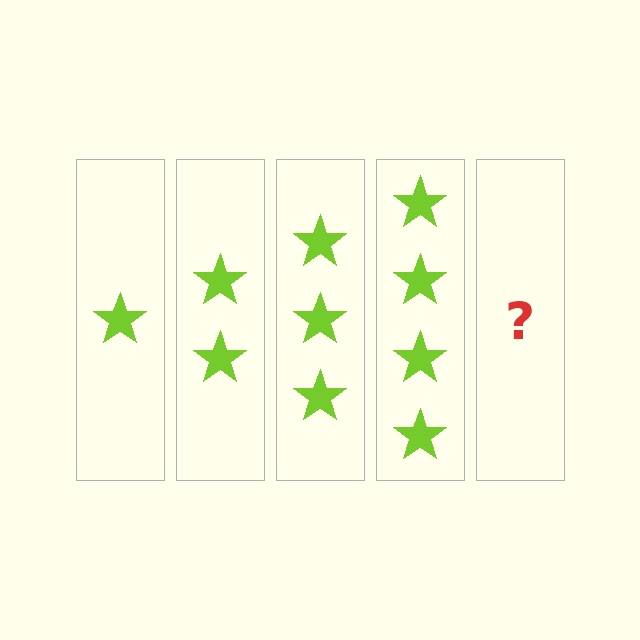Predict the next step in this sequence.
The next step is 5 stars.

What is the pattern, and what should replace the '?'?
The pattern is that each step adds one more star. The '?' should be 5 stars.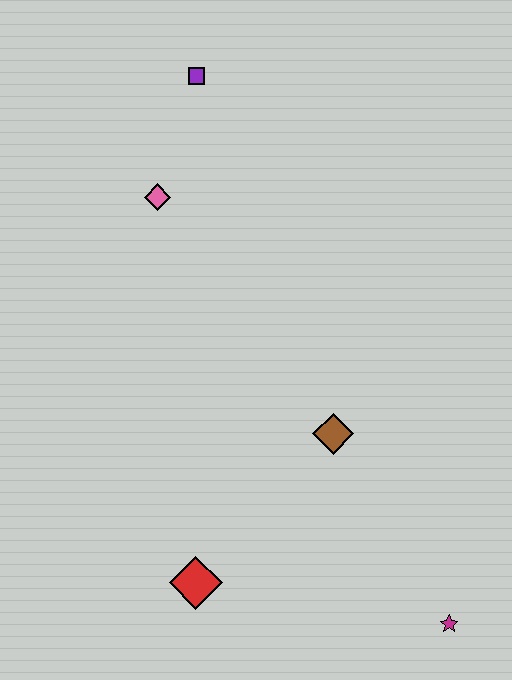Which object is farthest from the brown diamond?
The purple square is farthest from the brown diamond.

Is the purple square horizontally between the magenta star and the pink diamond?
Yes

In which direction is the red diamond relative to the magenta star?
The red diamond is to the left of the magenta star.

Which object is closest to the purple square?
The pink diamond is closest to the purple square.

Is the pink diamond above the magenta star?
Yes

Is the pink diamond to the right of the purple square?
No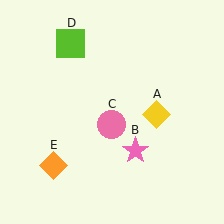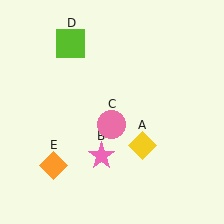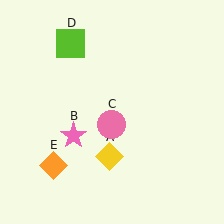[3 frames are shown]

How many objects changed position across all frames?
2 objects changed position: yellow diamond (object A), pink star (object B).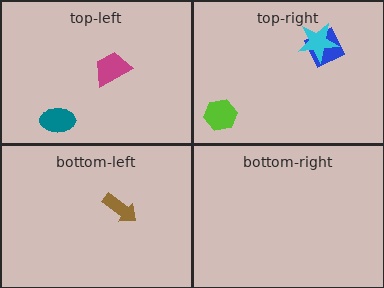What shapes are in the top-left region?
The magenta trapezoid, the teal ellipse.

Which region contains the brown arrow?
The bottom-left region.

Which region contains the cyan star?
The top-right region.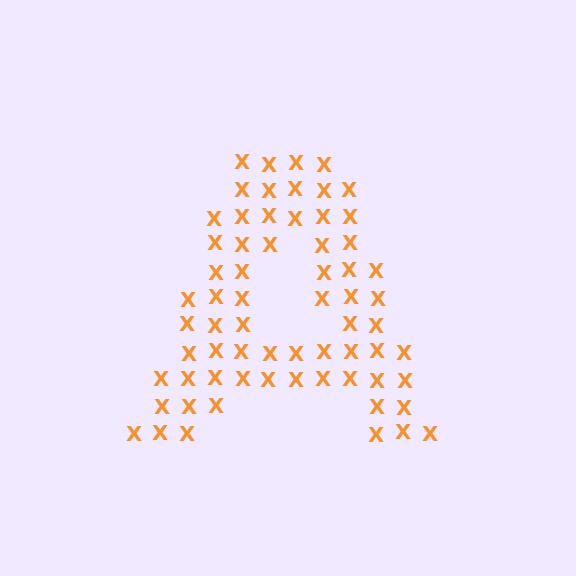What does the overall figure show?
The overall figure shows the letter A.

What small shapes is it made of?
It is made of small letter X's.